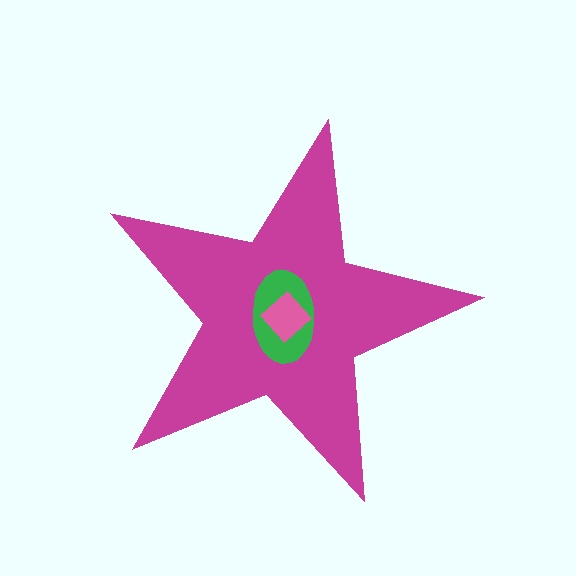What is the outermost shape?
The magenta star.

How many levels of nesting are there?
3.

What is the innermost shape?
The pink diamond.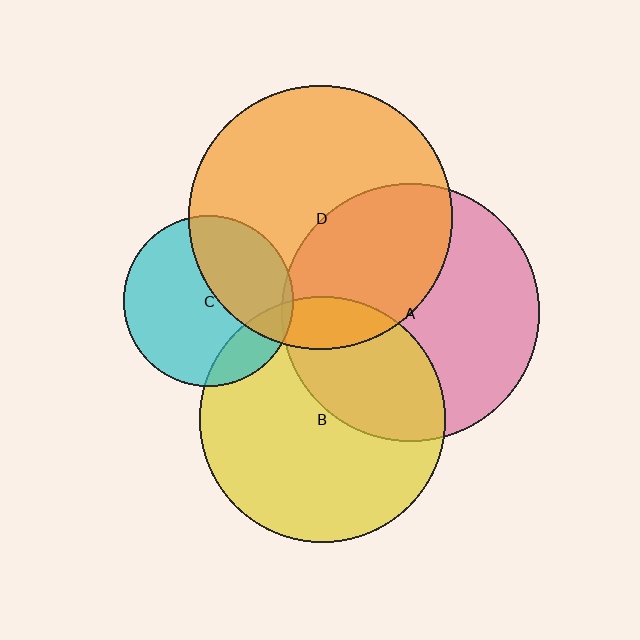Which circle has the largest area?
Circle D (orange).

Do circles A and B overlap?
Yes.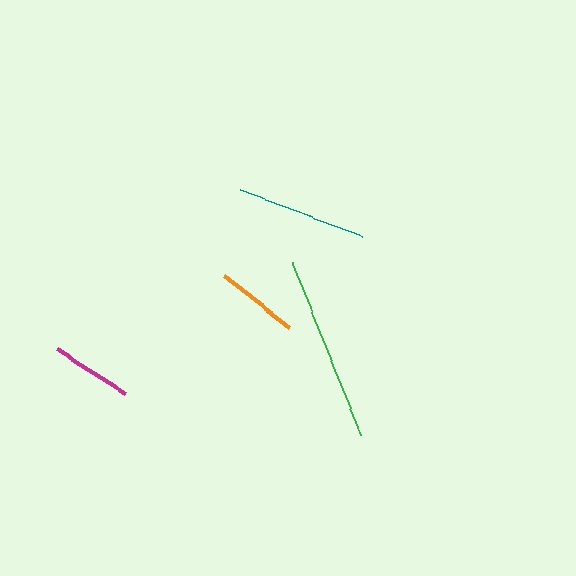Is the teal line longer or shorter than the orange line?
The teal line is longer than the orange line.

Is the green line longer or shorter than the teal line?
The green line is longer than the teal line.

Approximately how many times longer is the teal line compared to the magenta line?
The teal line is approximately 1.6 times the length of the magenta line.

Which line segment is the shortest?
The magenta line is the shortest at approximately 81 pixels.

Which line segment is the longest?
The green line is the longest at approximately 185 pixels.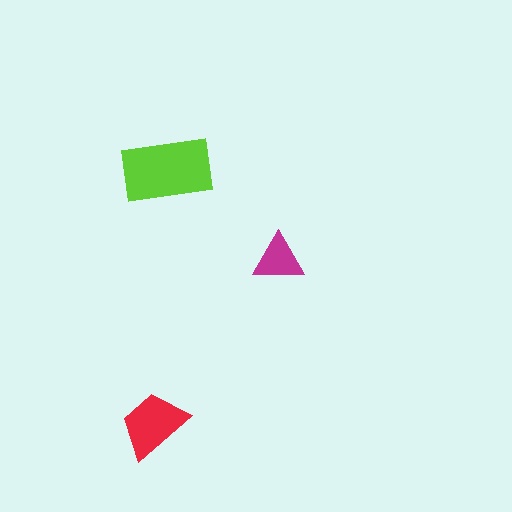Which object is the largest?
The lime rectangle.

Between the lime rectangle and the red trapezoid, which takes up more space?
The lime rectangle.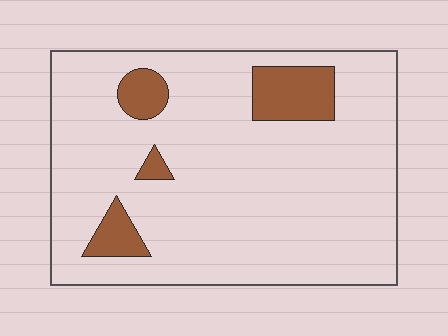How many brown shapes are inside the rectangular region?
4.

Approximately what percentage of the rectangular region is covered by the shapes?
Approximately 10%.